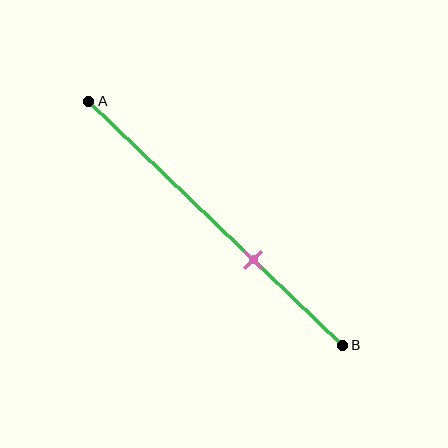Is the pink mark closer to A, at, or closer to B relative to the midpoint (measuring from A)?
The pink mark is closer to point B than the midpoint of segment AB.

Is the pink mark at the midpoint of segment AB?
No, the mark is at about 65% from A, not at the 50% midpoint.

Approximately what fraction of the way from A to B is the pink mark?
The pink mark is approximately 65% of the way from A to B.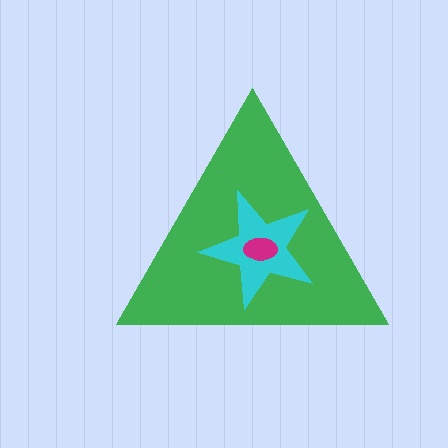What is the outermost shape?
The green triangle.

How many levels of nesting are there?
3.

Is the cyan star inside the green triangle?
Yes.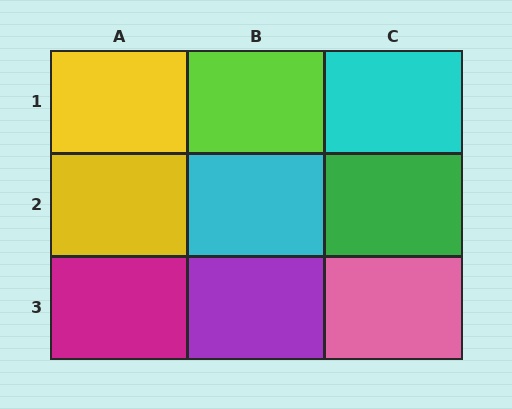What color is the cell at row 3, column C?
Pink.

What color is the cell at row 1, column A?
Yellow.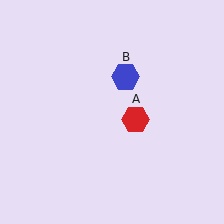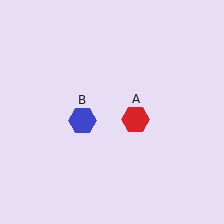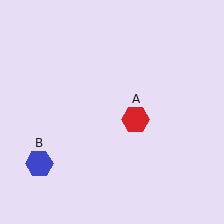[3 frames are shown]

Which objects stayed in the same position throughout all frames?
Red hexagon (object A) remained stationary.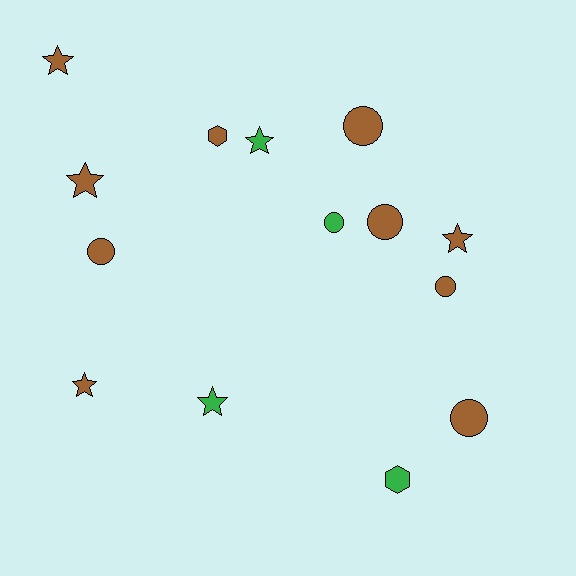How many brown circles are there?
There are 5 brown circles.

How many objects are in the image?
There are 14 objects.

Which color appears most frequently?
Brown, with 10 objects.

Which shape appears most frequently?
Circle, with 6 objects.